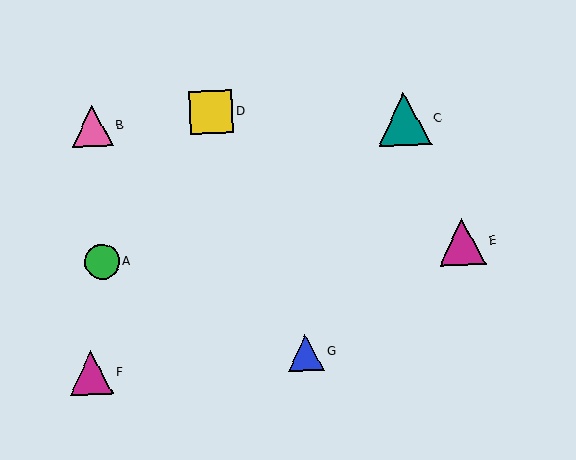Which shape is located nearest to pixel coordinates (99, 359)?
The magenta triangle (labeled F) at (91, 373) is nearest to that location.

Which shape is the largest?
The teal triangle (labeled C) is the largest.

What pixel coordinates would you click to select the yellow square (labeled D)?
Click at (211, 112) to select the yellow square D.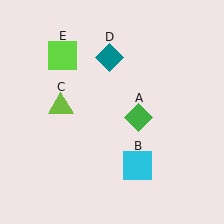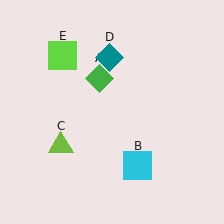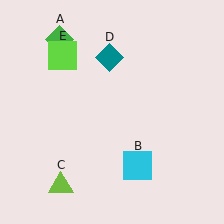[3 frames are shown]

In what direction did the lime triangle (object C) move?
The lime triangle (object C) moved down.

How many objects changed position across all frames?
2 objects changed position: green diamond (object A), lime triangle (object C).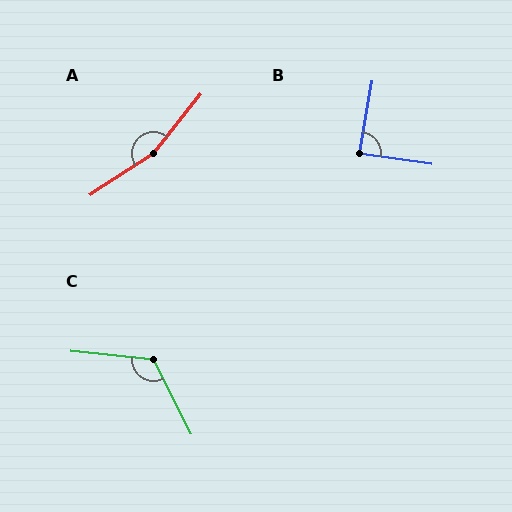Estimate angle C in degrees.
Approximately 123 degrees.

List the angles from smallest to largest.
B (89°), C (123°), A (162°).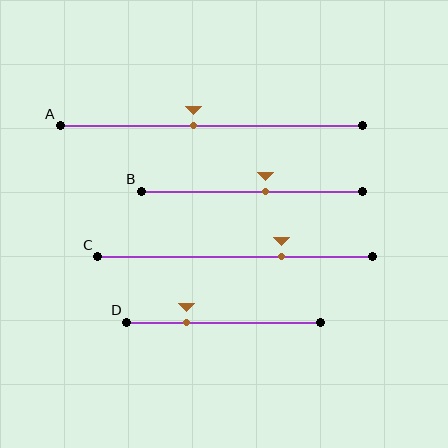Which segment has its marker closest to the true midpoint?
Segment A has its marker closest to the true midpoint.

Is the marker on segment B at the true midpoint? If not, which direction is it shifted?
No, the marker on segment B is shifted to the right by about 6% of the segment length.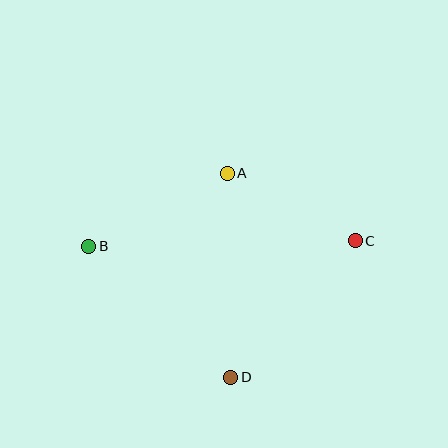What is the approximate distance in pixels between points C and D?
The distance between C and D is approximately 185 pixels.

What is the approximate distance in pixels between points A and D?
The distance between A and D is approximately 204 pixels.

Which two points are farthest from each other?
Points B and C are farthest from each other.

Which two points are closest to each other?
Points A and C are closest to each other.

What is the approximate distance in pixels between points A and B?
The distance between A and B is approximately 157 pixels.